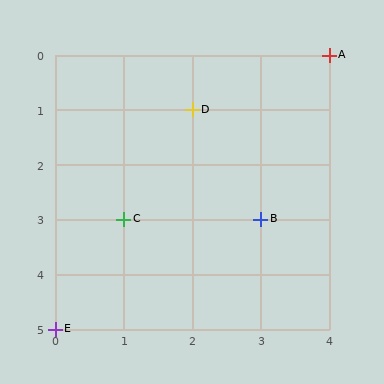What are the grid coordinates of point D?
Point D is at grid coordinates (2, 1).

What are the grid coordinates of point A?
Point A is at grid coordinates (4, 0).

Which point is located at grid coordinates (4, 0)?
Point A is at (4, 0).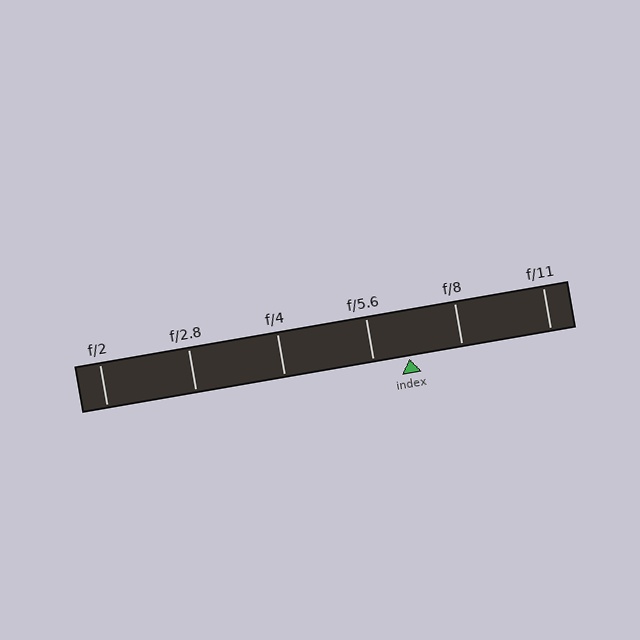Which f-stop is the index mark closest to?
The index mark is closest to f/5.6.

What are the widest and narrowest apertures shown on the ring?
The widest aperture shown is f/2 and the narrowest is f/11.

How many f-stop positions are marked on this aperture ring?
There are 6 f-stop positions marked.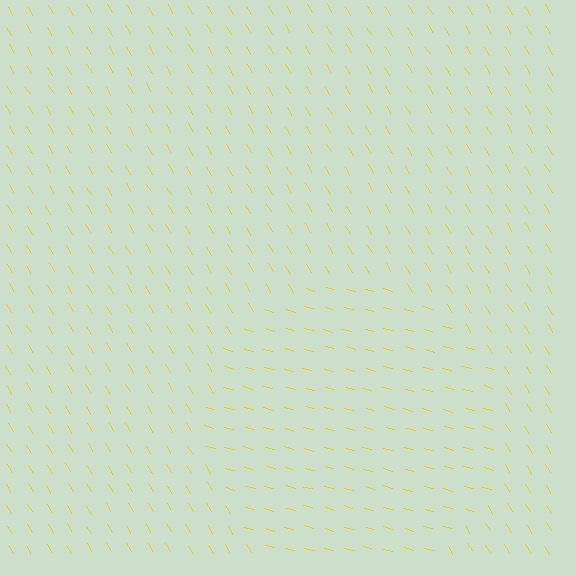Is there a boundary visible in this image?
Yes, there is a texture boundary formed by a change in line orientation.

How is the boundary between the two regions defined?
The boundary is defined purely by a change in line orientation (approximately 45 degrees difference). All lines are the same color and thickness.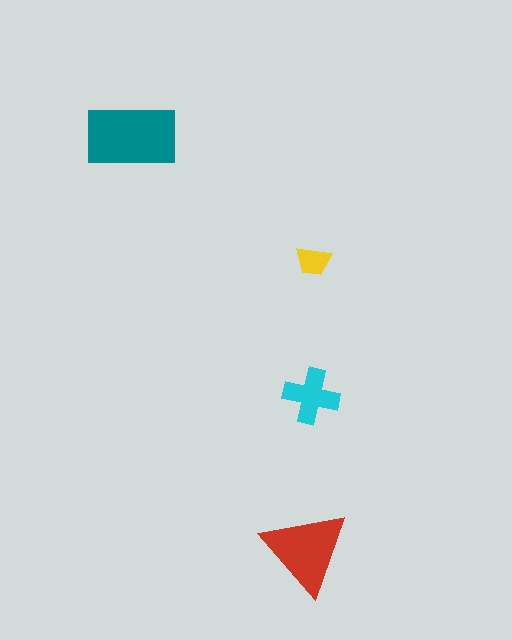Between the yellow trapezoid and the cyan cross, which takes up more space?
The cyan cross.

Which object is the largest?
The teal rectangle.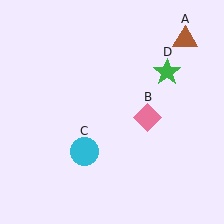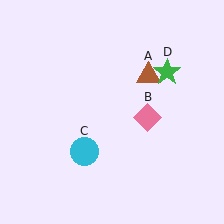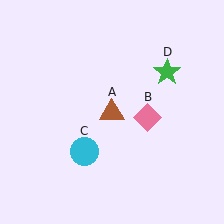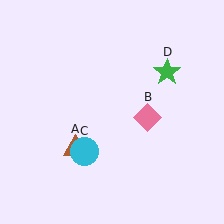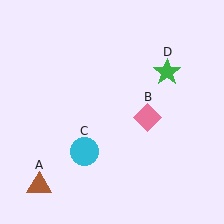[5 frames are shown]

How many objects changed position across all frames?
1 object changed position: brown triangle (object A).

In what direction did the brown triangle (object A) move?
The brown triangle (object A) moved down and to the left.